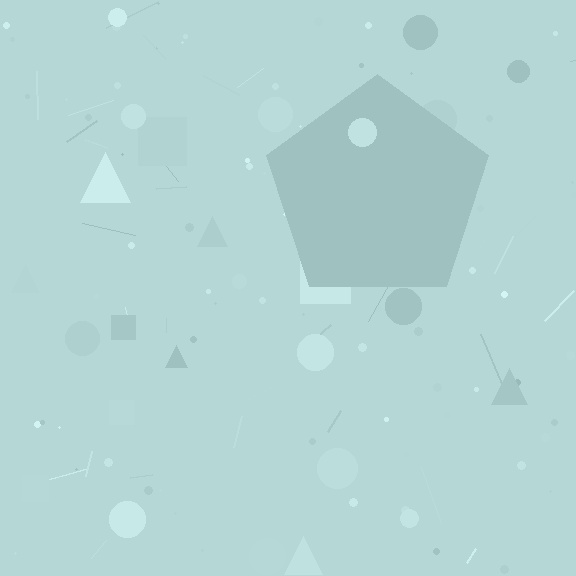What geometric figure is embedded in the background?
A pentagon is embedded in the background.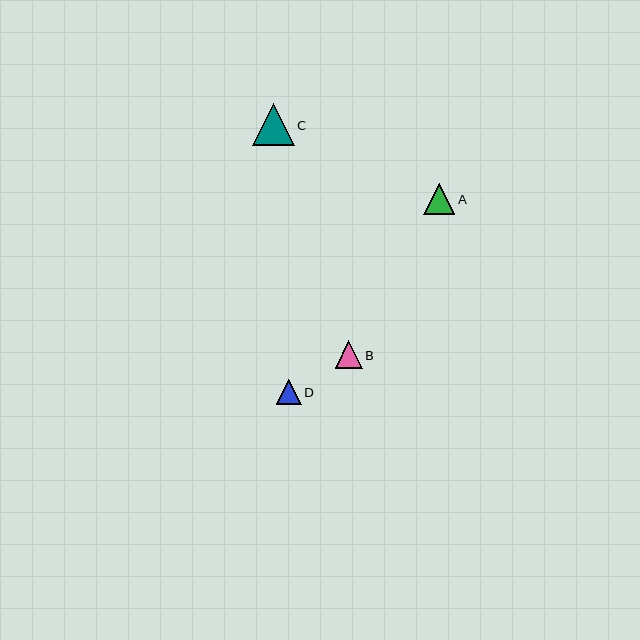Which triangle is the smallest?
Triangle D is the smallest with a size of approximately 25 pixels.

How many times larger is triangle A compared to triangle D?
Triangle A is approximately 1.2 times the size of triangle D.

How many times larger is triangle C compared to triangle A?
Triangle C is approximately 1.4 times the size of triangle A.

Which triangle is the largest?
Triangle C is the largest with a size of approximately 42 pixels.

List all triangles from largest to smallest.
From largest to smallest: C, A, B, D.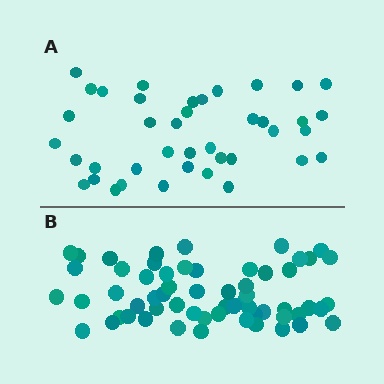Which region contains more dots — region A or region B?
Region B (the bottom region) has more dots.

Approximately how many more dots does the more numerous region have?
Region B has approximately 20 more dots than region A.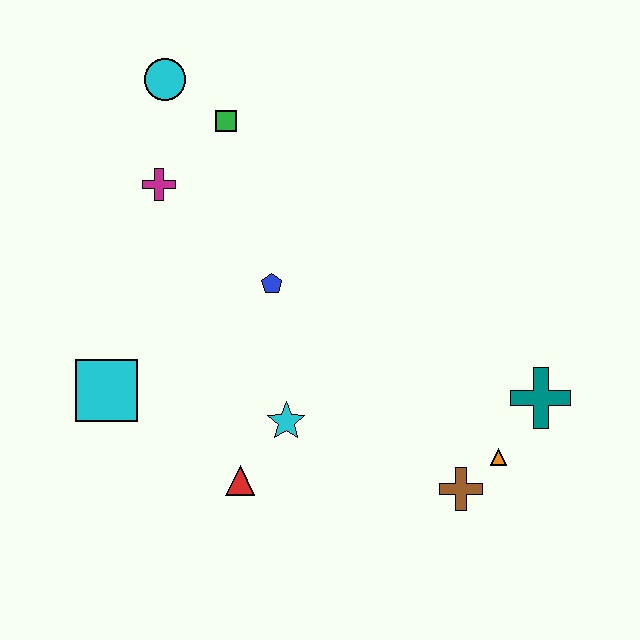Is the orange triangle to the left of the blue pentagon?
No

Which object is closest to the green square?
The cyan circle is closest to the green square.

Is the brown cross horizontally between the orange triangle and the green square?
Yes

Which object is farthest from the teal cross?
The cyan circle is farthest from the teal cross.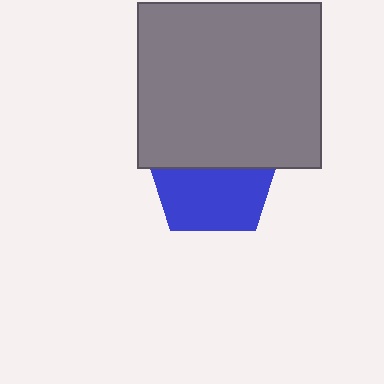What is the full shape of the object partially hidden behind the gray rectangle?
The partially hidden object is a blue pentagon.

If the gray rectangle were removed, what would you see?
You would see the complete blue pentagon.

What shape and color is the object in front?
The object in front is a gray rectangle.